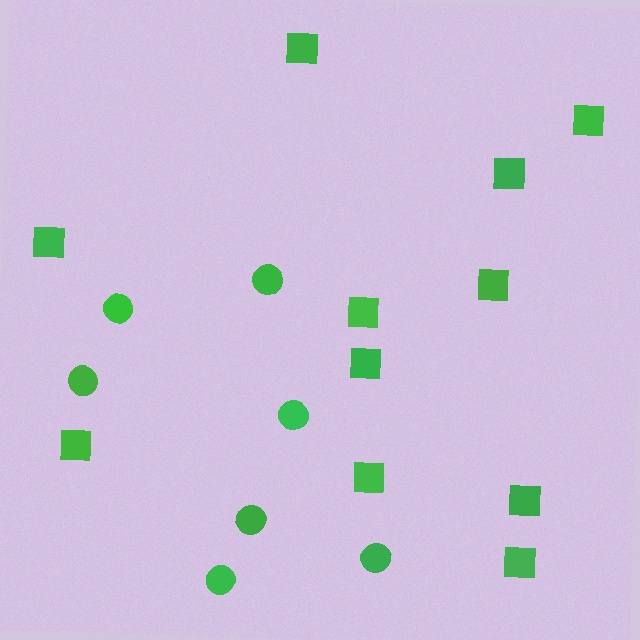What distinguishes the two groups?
There are 2 groups: one group of circles (7) and one group of squares (11).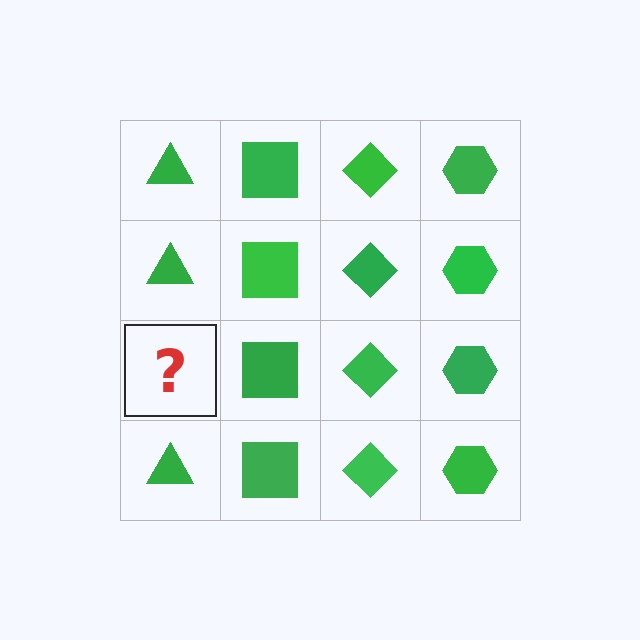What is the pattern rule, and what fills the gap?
The rule is that each column has a consistent shape. The gap should be filled with a green triangle.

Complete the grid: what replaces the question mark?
The question mark should be replaced with a green triangle.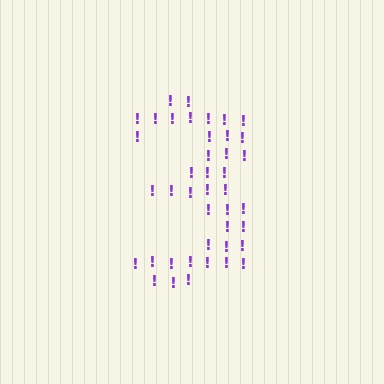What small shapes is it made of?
It is made of small exclamation marks.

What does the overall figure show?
The overall figure shows the digit 3.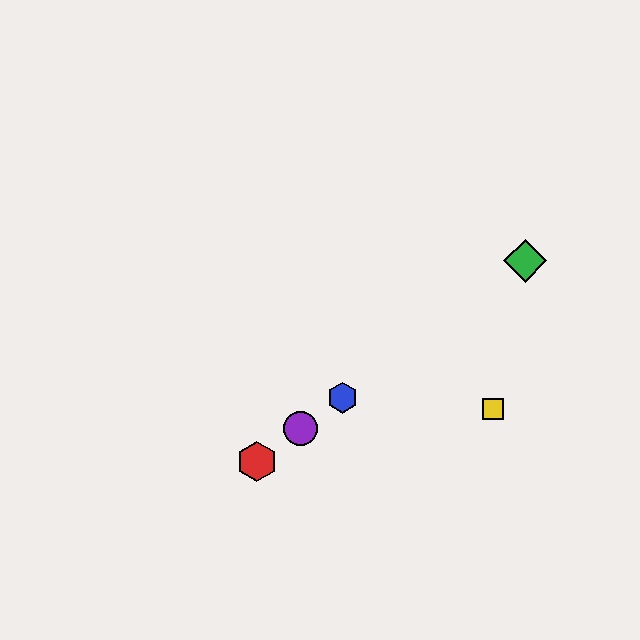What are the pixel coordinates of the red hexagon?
The red hexagon is at (257, 462).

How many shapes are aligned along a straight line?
4 shapes (the red hexagon, the blue hexagon, the green diamond, the purple circle) are aligned along a straight line.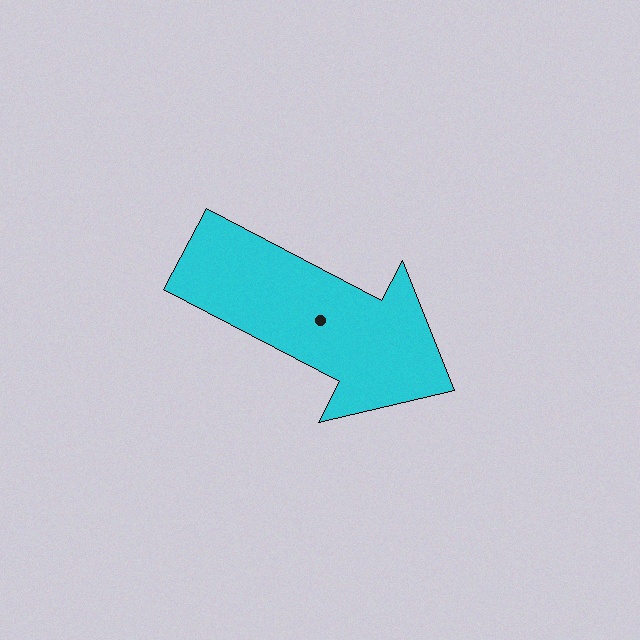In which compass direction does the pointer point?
Southeast.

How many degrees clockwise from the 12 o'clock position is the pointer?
Approximately 118 degrees.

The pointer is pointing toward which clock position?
Roughly 4 o'clock.